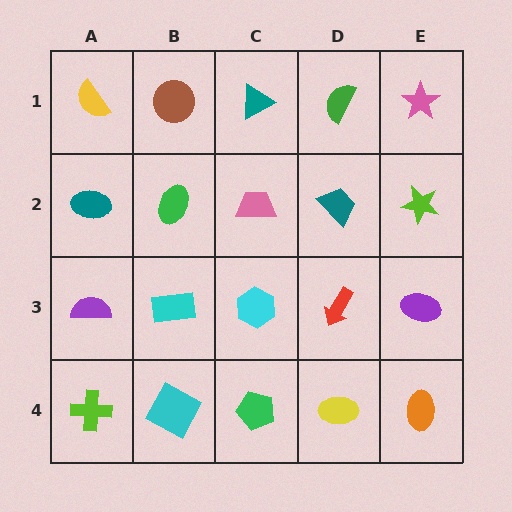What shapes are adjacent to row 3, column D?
A teal trapezoid (row 2, column D), a yellow ellipse (row 4, column D), a cyan hexagon (row 3, column C), a purple ellipse (row 3, column E).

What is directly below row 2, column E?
A purple ellipse.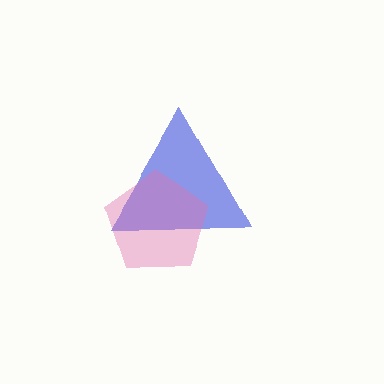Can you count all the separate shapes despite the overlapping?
Yes, there are 2 separate shapes.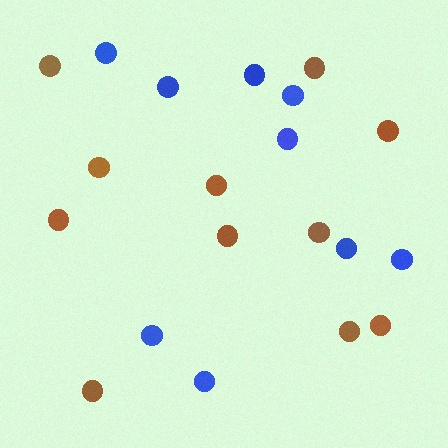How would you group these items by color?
There are 2 groups: one group of brown circles (11) and one group of blue circles (9).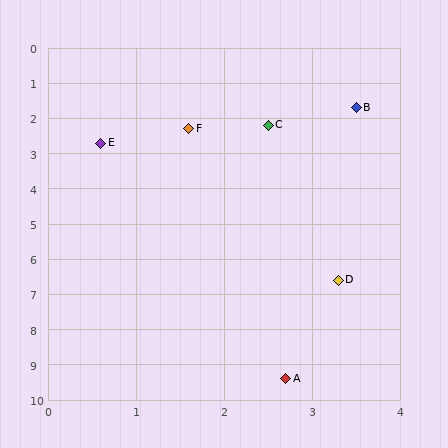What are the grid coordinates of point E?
Point E is at approximately (0.6, 2.7).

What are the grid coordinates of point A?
Point A is at approximately (2.7, 9.4).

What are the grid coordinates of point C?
Point C is at approximately (2.5, 2.2).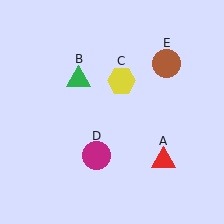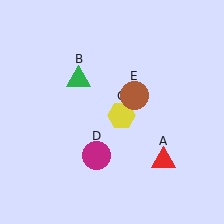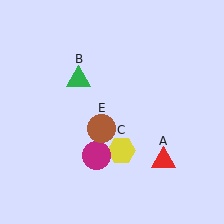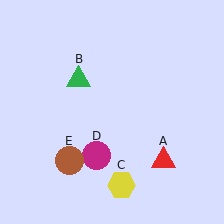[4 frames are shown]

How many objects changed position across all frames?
2 objects changed position: yellow hexagon (object C), brown circle (object E).